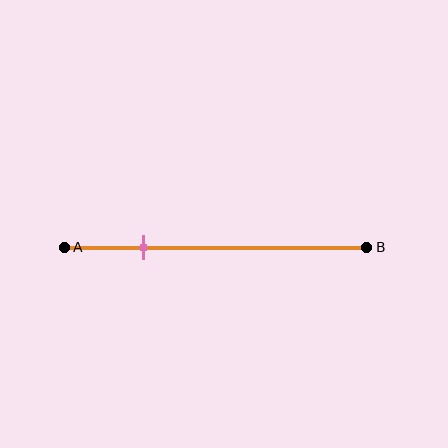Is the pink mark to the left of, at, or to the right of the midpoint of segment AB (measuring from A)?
The pink mark is to the left of the midpoint of segment AB.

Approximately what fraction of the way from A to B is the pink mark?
The pink mark is approximately 25% of the way from A to B.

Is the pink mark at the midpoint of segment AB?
No, the mark is at about 25% from A, not at the 50% midpoint.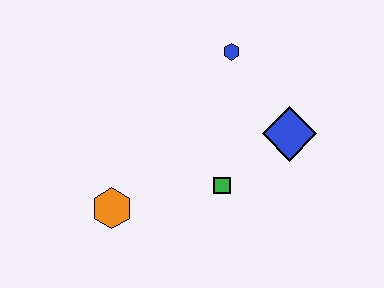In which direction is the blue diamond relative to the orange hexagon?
The blue diamond is to the right of the orange hexagon.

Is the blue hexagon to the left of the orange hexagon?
No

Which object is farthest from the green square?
The blue hexagon is farthest from the green square.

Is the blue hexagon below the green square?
No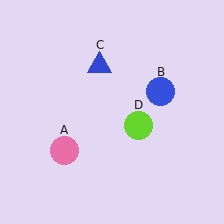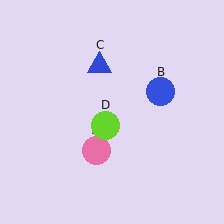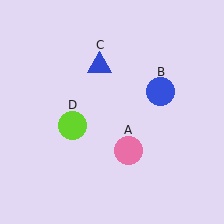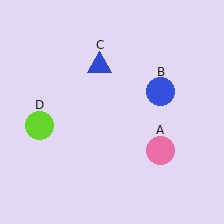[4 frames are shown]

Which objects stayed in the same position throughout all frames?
Blue circle (object B) and blue triangle (object C) remained stationary.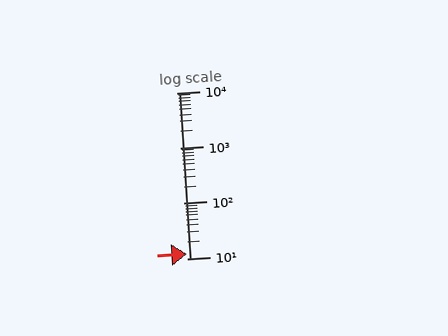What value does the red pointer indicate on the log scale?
The pointer indicates approximately 12.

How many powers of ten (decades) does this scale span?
The scale spans 3 decades, from 10 to 10000.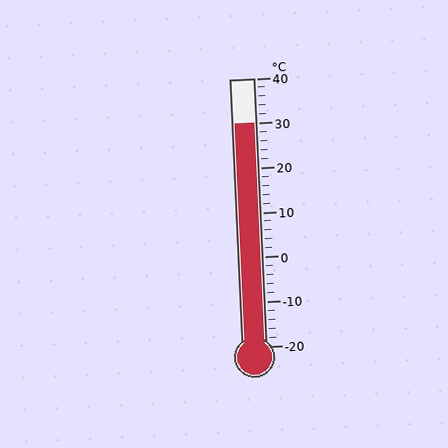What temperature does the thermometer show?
The thermometer shows approximately 30°C.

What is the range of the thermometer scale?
The thermometer scale ranges from -20°C to 40°C.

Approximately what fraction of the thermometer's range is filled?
The thermometer is filled to approximately 85% of its range.